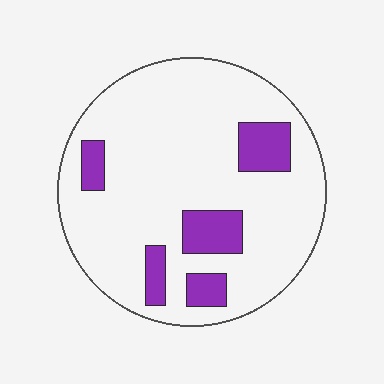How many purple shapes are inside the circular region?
5.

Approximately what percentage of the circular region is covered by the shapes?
Approximately 15%.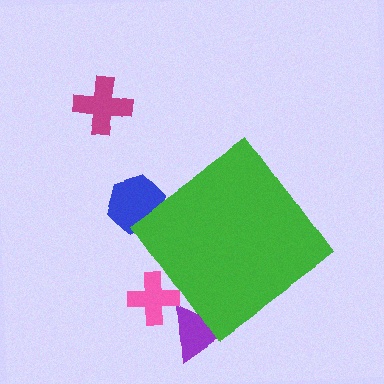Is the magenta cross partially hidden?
No, the magenta cross is fully visible.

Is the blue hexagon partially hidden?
Yes, the blue hexagon is partially hidden behind the green diamond.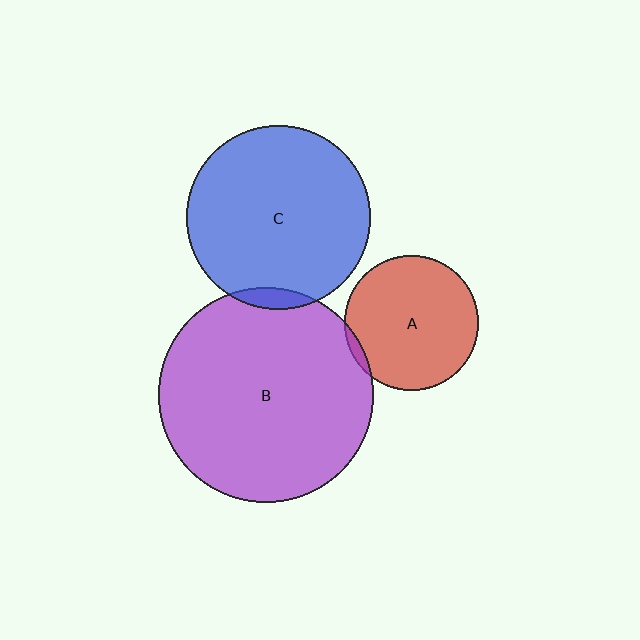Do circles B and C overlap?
Yes.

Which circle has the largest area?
Circle B (purple).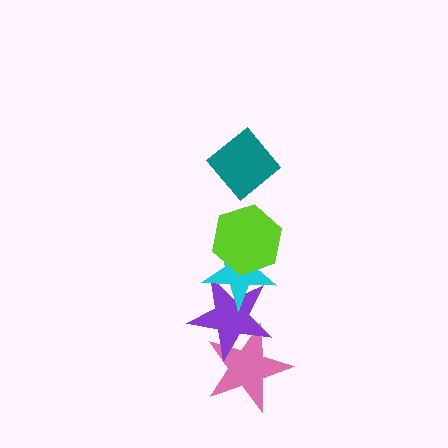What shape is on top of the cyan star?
The lime hexagon is on top of the cyan star.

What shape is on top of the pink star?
The purple star is on top of the pink star.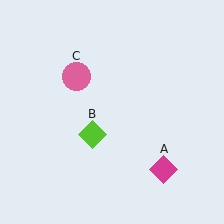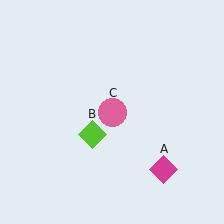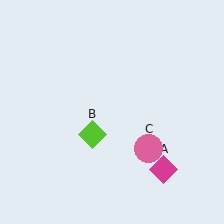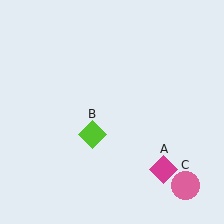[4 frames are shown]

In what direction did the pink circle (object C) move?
The pink circle (object C) moved down and to the right.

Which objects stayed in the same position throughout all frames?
Magenta diamond (object A) and lime diamond (object B) remained stationary.